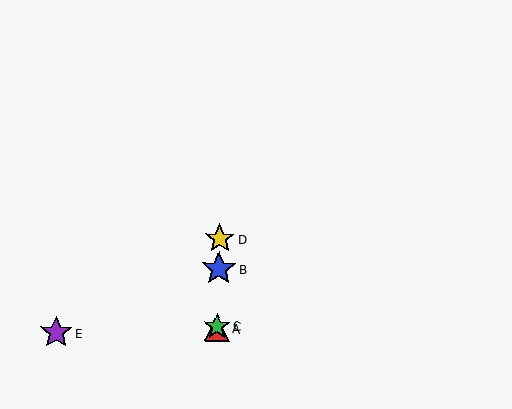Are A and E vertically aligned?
No, A is at x≈217 and E is at x≈56.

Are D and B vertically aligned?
Yes, both are at x≈220.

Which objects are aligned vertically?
Objects A, B, C, D are aligned vertically.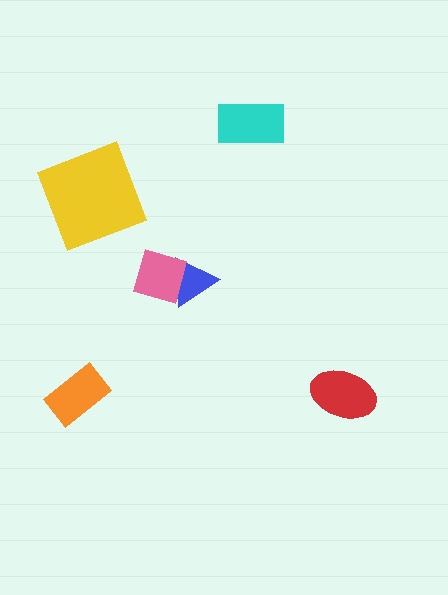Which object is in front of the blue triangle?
The pink diamond is in front of the blue triangle.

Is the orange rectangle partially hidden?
No, no other shape covers it.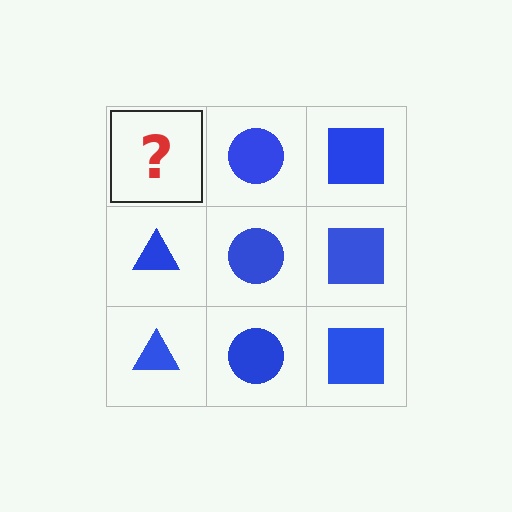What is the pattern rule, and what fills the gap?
The rule is that each column has a consistent shape. The gap should be filled with a blue triangle.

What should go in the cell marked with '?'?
The missing cell should contain a blue triangle.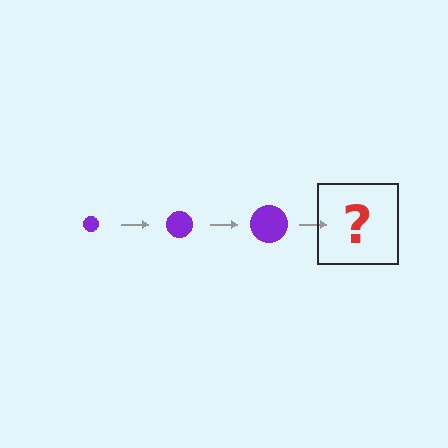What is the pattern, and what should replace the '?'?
The pattern is that the circle gets progressively larger each step. The '?' should be a purple circle, larger than the previous one.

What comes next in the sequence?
The next element should be a purple circle, larger than the previous one.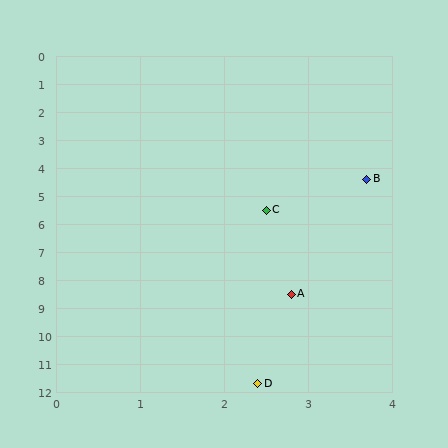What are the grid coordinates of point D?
Point D is at approximately (2.4, 11.7).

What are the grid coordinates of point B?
Point B is at approximately (3.7, 4.4).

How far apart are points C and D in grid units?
Points C and D are about 6.2 grid units apart.